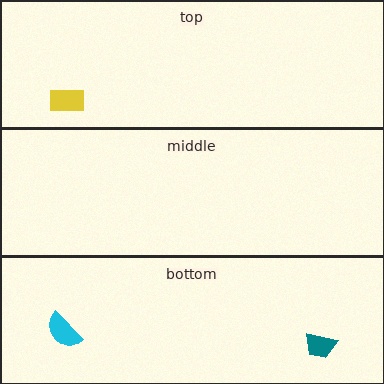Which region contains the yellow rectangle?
The top region.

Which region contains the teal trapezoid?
The bottom region.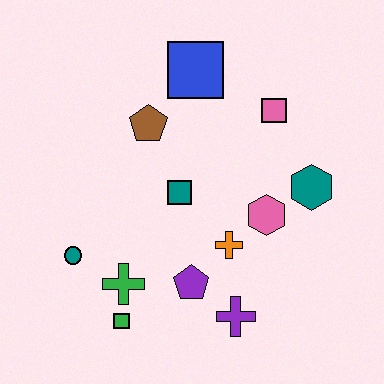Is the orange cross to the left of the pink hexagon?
Yes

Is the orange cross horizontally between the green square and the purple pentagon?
No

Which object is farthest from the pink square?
The green square is farthest from the pink square.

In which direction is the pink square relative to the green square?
The pink square is above the green square.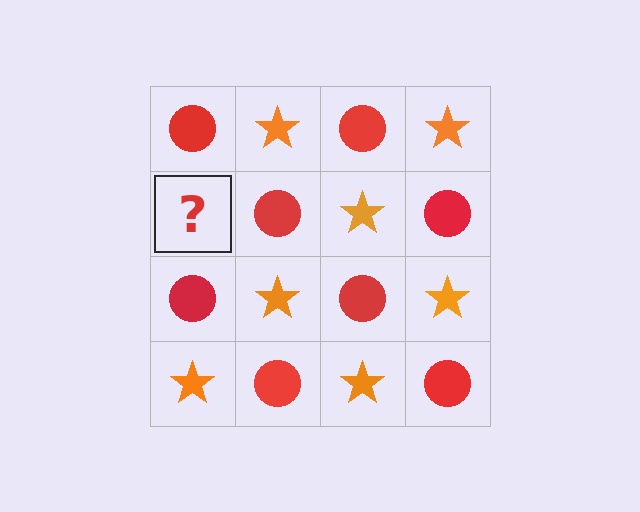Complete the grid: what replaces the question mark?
The question mark should be replaced with an orange star.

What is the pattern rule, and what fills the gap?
The rule is that it alternates red circle and orange star in a checkerboard pattern. The gap should be filled with an orange star.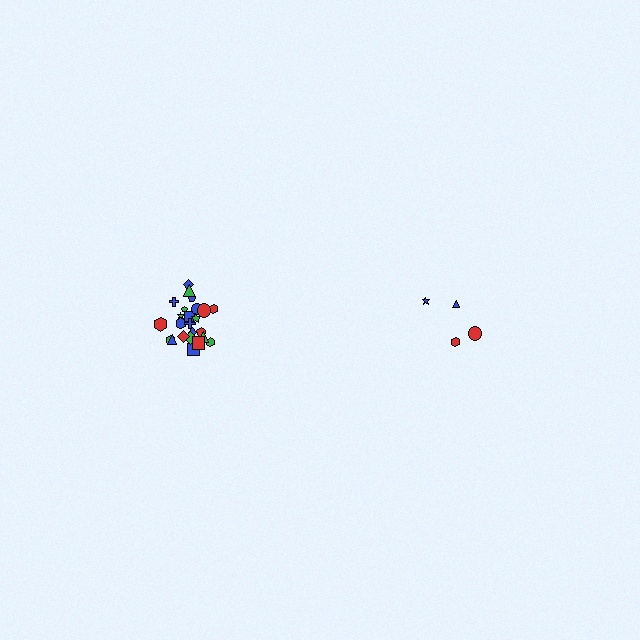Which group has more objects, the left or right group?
The left group.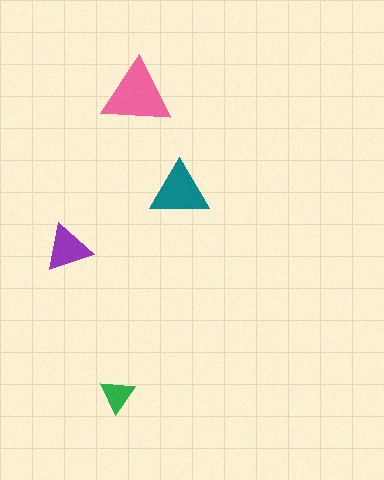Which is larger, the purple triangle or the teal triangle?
The teal one.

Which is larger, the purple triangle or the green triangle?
The purple one.